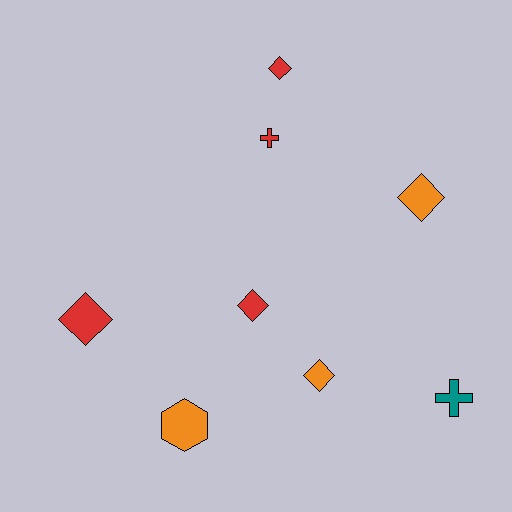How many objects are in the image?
There are 8 objects.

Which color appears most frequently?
Red, with 4 objects.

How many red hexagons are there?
There are no red hexagons.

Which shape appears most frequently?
Diamond, with 5 objects.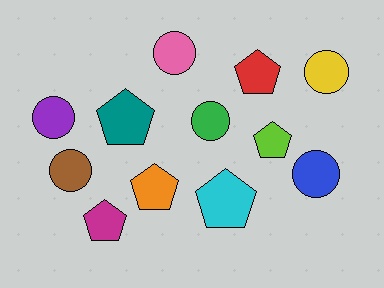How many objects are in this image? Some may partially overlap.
There are 12 objects.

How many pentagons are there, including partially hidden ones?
There are 6 pentagons.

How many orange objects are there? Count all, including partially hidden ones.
There is 1 orange object.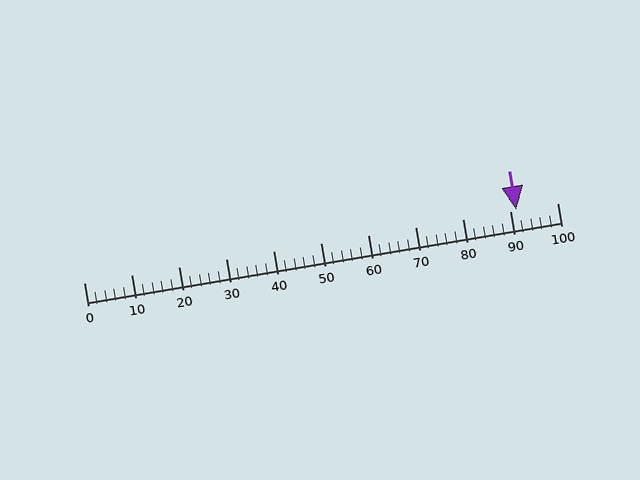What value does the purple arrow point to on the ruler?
The purple arrow points to approximately 91.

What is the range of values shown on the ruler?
The ruler shows values from 0 to 100.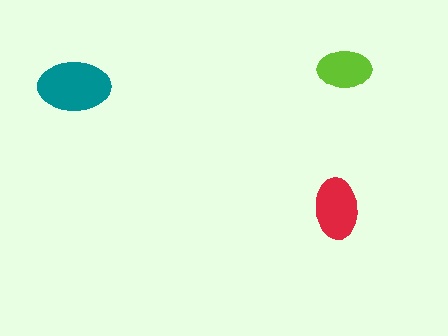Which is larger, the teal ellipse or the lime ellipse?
The teal one.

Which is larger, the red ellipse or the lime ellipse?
The red one.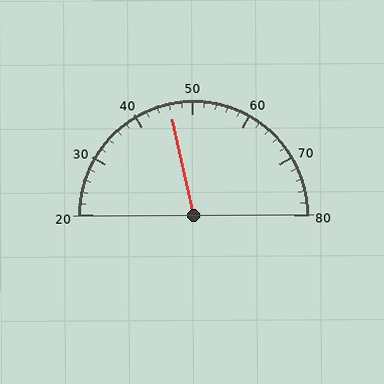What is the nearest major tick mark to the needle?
The nearest major tick mark is 50.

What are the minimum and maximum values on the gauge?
The gauge ranges from 20 to 80.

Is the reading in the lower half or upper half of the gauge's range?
The reading is in the lower half of the range (20 to 80).